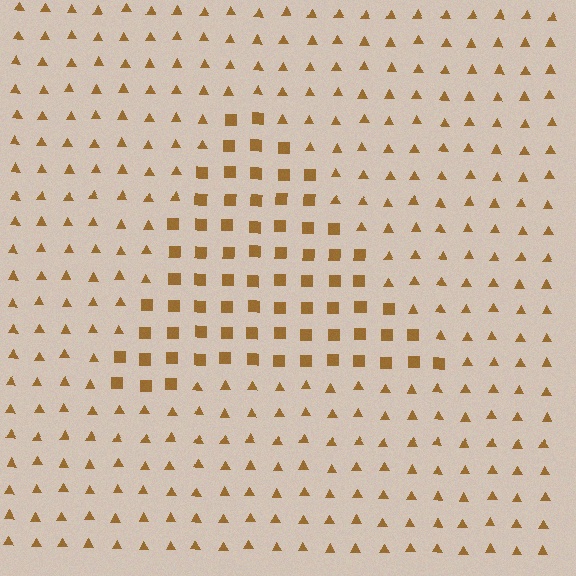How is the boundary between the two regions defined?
The boundary is defined by a change in element shape: squares inside vs. triangles outside. All elements share the same color and spacing.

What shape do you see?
I see a triangle.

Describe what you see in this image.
The image is filled with small brown elements arranged in a uniform grid. A triangle-shaped region contains squares, while the surrounding area contains triangles. The boundary is defined purely by the change in element shape.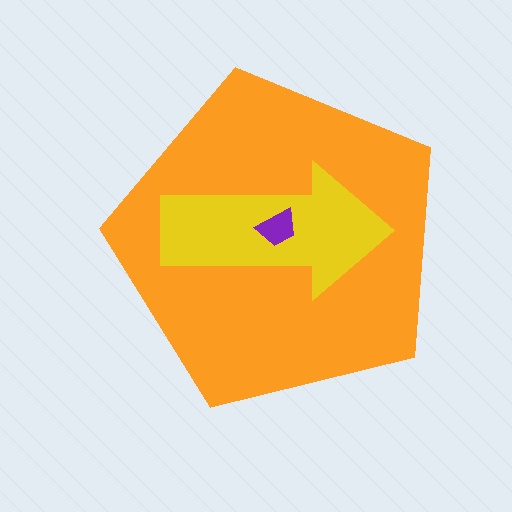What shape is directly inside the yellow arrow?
The purple trapezoid.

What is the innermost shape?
The purple trapezoid.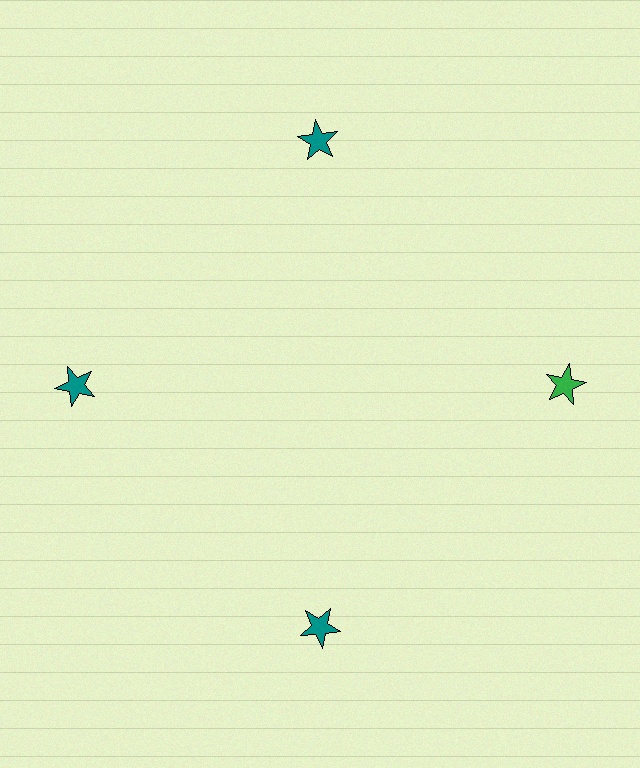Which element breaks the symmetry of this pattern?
The green star at roughly the 3 o'clock position breaks the symmetry. All other shapes are teal stars.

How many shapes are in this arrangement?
There are 4 shapes arranged in a ring pattern.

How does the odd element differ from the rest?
It has a different color: green instead of teal.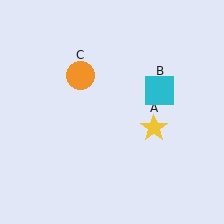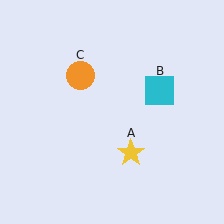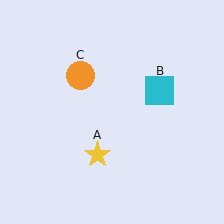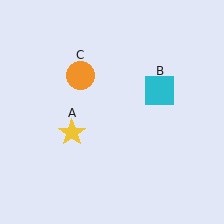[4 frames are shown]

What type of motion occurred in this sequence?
The yellow star (object A) rotated clockwise around the center of the scene.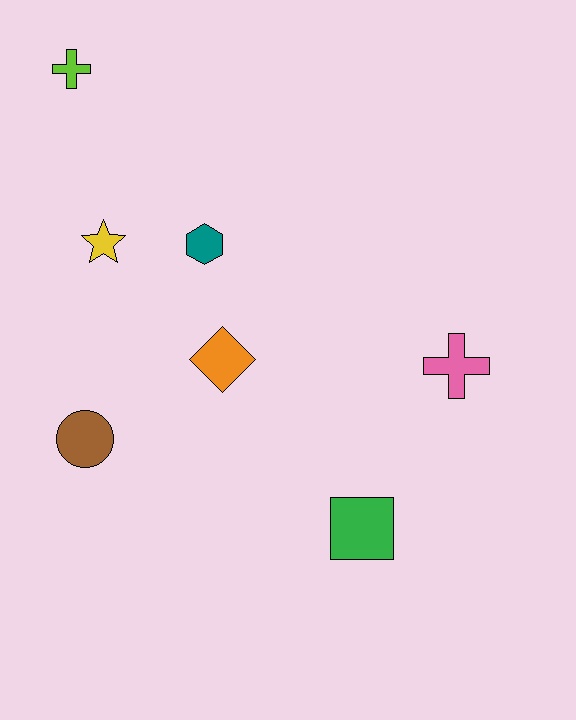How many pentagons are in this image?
There are no pentagons.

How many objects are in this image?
There are 7 objects.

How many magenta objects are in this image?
There are no magenta objects.